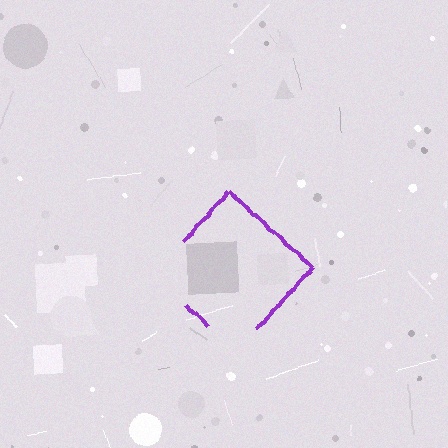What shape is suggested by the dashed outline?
The dashed outline suggests a diamond.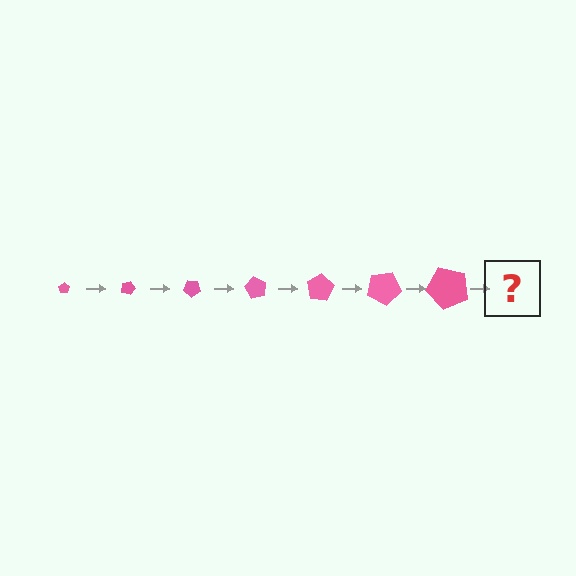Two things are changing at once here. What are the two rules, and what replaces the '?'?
The two rules are that the pentagon grows larger each step and it rotates 20 degrees each step. The '?' should be a pentagon, larger than the previous one and rotated 140 degrees from the start.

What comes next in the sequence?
The next element should be a pentagon, larger than the previous one and rotated 140 degrees from the start.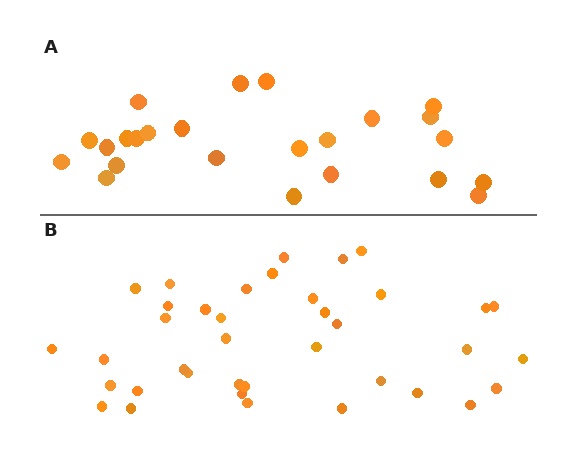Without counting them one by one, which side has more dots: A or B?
Region B (the bottom region) has more dots.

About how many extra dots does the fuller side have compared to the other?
Region B has approximately 15 more dots than region A.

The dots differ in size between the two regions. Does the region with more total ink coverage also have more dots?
No. Region A has more total ink coverage because its dots are larger, but region B actually contains more individual dots. Total area can be misleading — the number of items is what matters here.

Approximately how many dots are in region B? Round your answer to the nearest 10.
About 40 dots. (The exact count is 38, which rounds to 40.)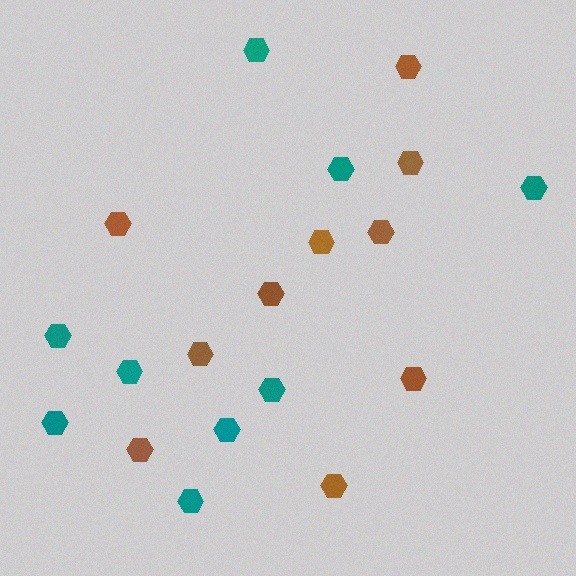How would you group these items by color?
There are 2 groups: one group of teal hexagons (9) and one group of brown hexagons (10).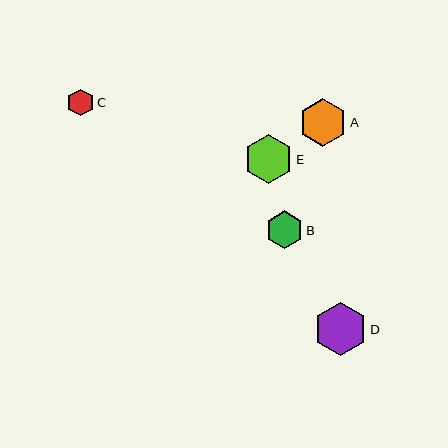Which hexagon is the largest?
Hexagon D is the largest with a size of approximately 53 pixels.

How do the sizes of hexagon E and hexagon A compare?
Hexagon E and hexagon A are approximately the same size.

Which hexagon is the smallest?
Hexagon C is the smallest with a size of approximately 27 pixels.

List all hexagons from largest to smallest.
From largest to smallest: D, E, A, B, C.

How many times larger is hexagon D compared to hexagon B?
Hexagon D is approximately 1.4 times the size of hexagon B.